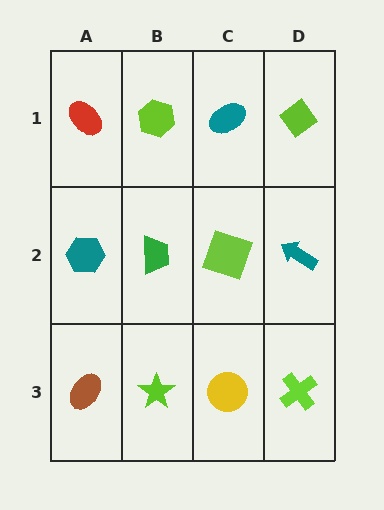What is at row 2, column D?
A teal arrow.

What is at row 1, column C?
A teal ellipse.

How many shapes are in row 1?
4 shapes.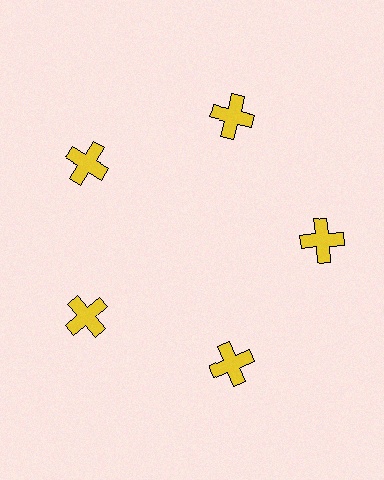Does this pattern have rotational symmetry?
Yes, this pattern has 5-fold rotational symmetry. It looks the same after rotating 72 degrees around the center.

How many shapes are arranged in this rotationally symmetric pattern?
There are 5 shapes, arranged in 5 groups of 1.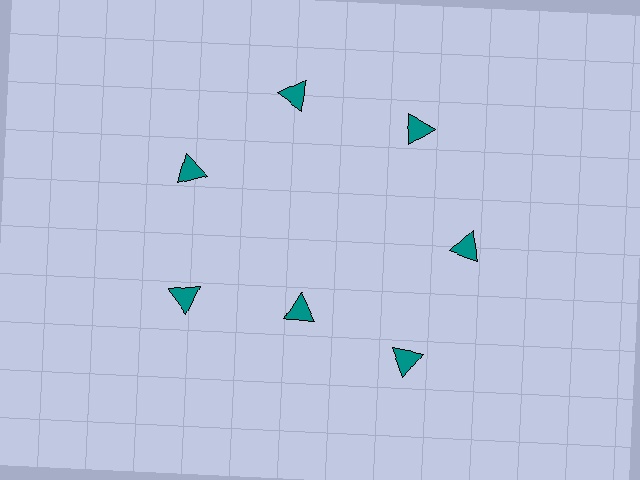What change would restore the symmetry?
The symmetry would be restored by moving it outward, back onto the ring so that all 7 triangles sit at equal angles and equal distance from the center.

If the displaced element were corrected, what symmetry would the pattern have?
It would have 7-fold rotational symmetry — the pattern would map onto itself every 51 degrees.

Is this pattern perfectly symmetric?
No. The 7 teal triangles are arranged in a ring, but one element near the 6 o'clock position is pulled inward toward the center, breaking the 7-fold rotational symmetry.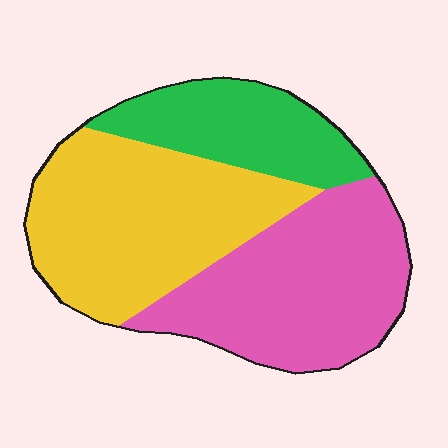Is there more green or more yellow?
Yellow.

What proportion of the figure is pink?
Pink covers about 40% of the figure.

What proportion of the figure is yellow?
Yellow takes up between a third and a half of the figure.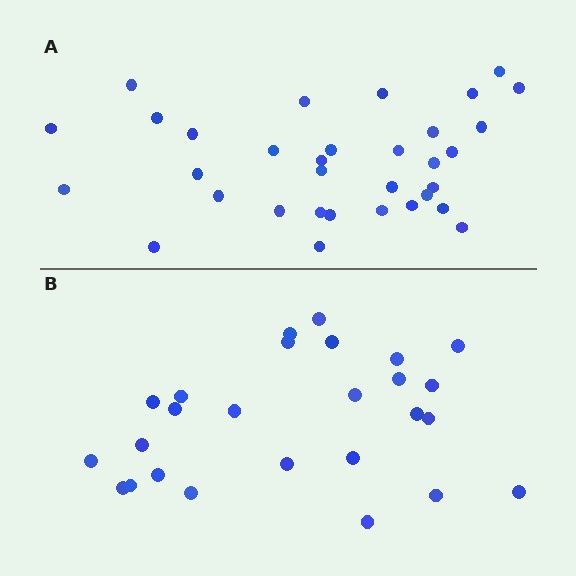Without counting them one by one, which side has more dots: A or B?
Region A (the top region) has more dots.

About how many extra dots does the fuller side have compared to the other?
Region A has roughly 8 or so more dots than region B.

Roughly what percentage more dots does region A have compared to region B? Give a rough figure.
About 25% more.